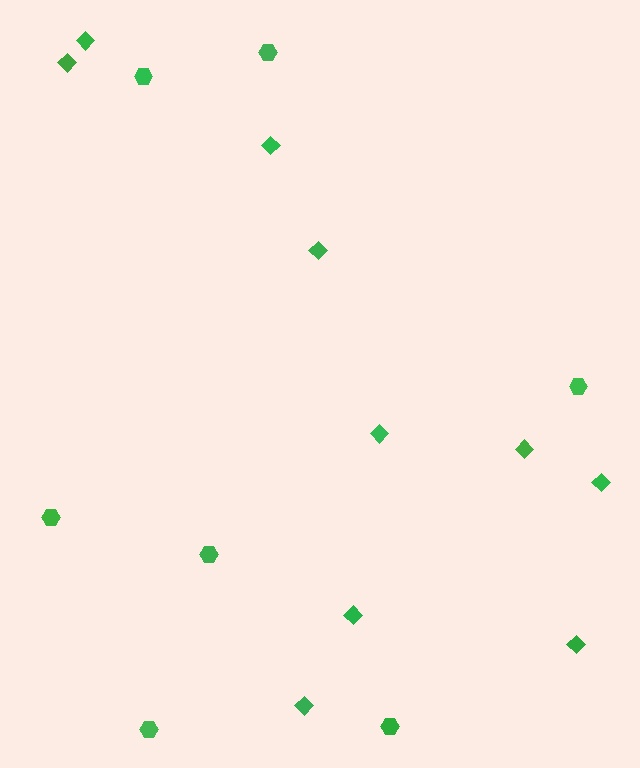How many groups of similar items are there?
There are 2 groups: one group of diamonds (10) and one group of hexagons (7).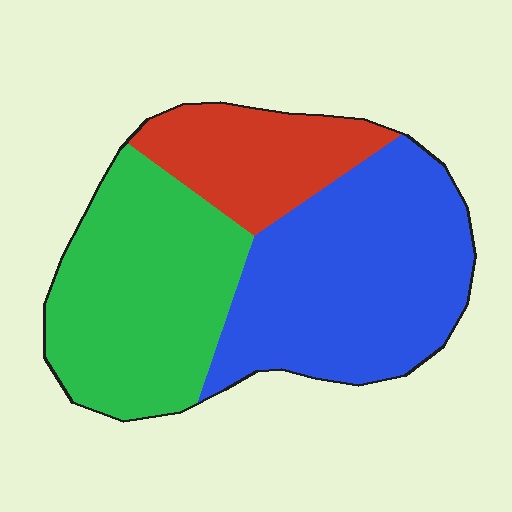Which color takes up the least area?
Red, at roughly 20%.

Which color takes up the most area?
Blue, at roughly 45%.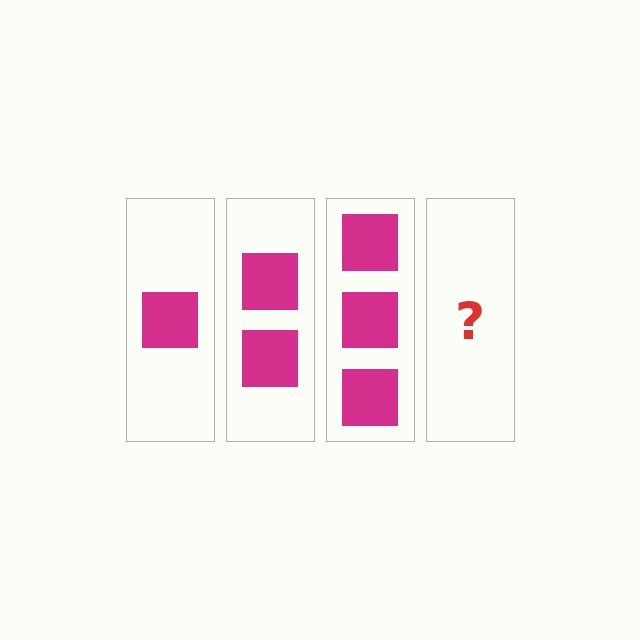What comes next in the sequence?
The next element should be 4 squares.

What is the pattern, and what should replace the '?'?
The pattern is that each step adds one more square. The '?' should be 4 squares.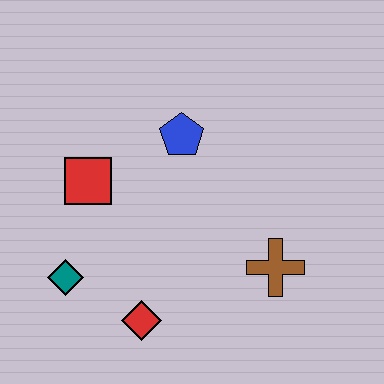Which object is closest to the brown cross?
The red diamond is closest to the brown cross.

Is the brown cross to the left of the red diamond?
No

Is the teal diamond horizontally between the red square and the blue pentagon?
No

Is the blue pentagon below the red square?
No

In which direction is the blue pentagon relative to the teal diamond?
The blue pentagon is above the teal diamond.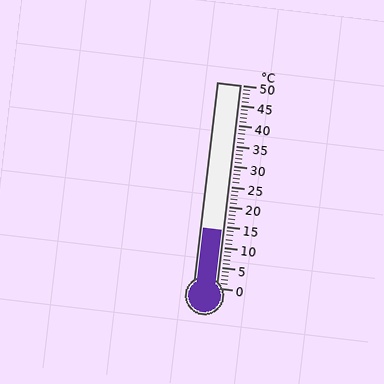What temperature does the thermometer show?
The thermometer shows approximately 14°C.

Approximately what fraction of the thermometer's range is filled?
The thermometer is filled to approximately 30% of its range.